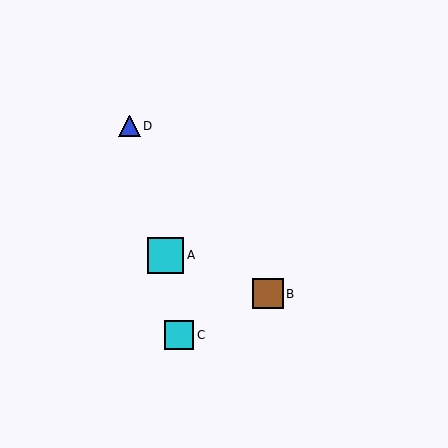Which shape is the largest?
The cyan square (labeled A) is the largest.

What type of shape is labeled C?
Shape C is a cyan square.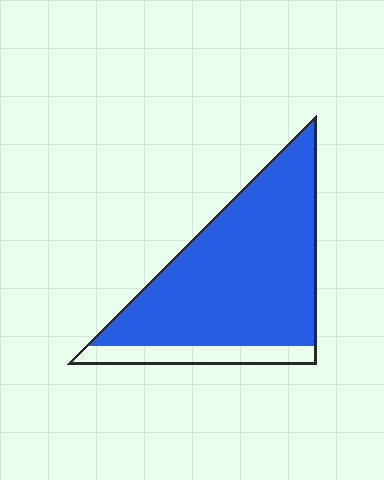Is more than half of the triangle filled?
Yes.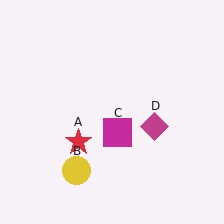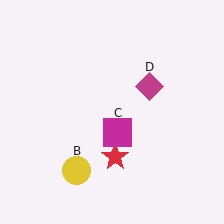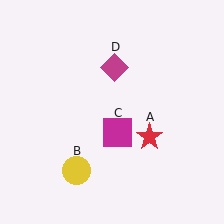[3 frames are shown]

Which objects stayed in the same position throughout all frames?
Yellow circle (object B) and magenta square (object C) remained stationary.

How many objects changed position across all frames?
2 objects changed position: red star (object A), magenta diamond (object D).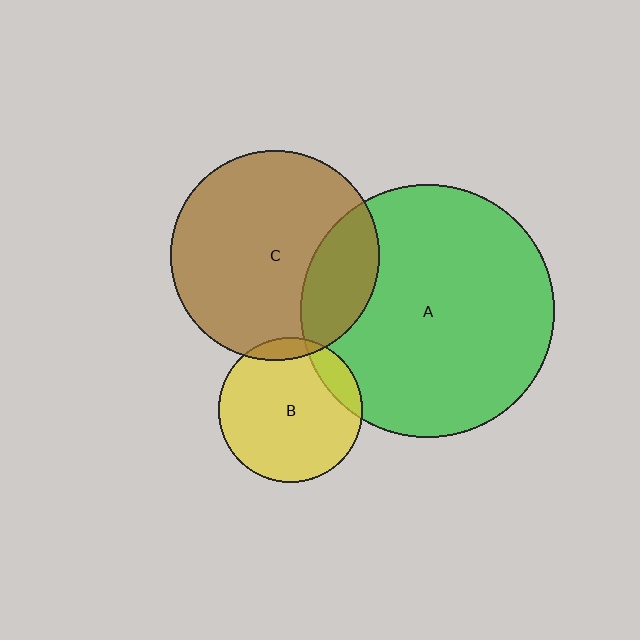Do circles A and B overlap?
Yes.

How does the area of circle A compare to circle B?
Approximately 3.1 times.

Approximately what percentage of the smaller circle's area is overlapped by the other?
Approximately 15%.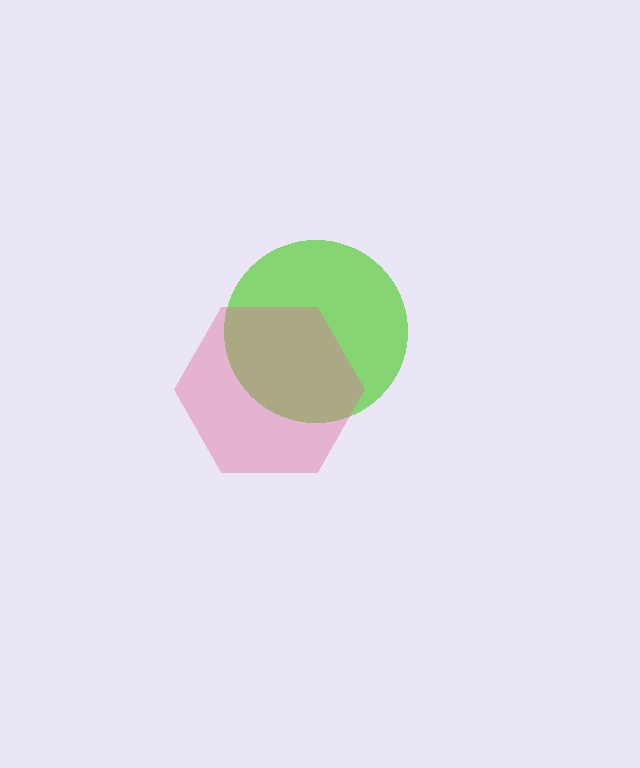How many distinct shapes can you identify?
There are 2 distinct shapes: a lime circle, a pink hexagon.